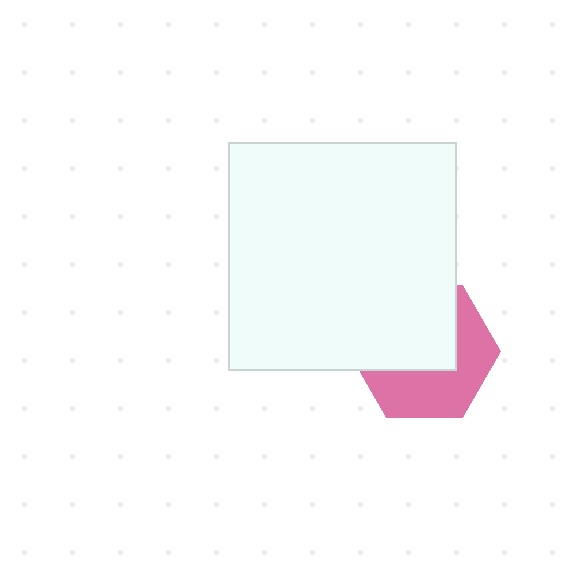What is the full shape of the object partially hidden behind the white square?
The partially hidden object is a pink hexagon.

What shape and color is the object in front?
The object in front is a white square.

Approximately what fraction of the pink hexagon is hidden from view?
Roughly 53% of the pink hexagon is hidden behind the white square.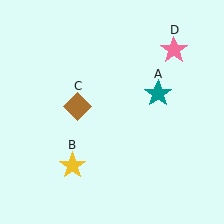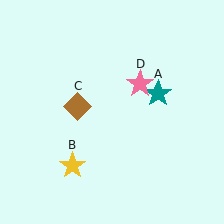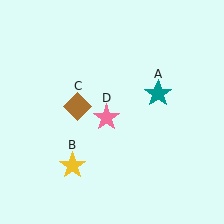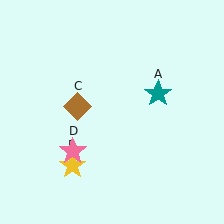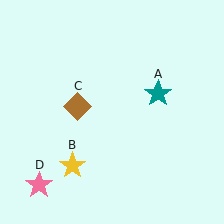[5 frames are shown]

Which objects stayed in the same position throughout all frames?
Teal star (object A) and yellow star (object B) and brown diamond (object C) remained stationary.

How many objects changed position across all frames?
1 object changed position: pink star (object D).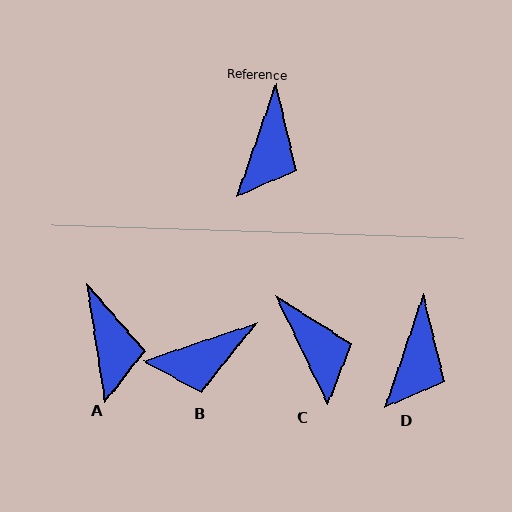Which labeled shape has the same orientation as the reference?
D.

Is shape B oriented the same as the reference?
No, it is off by about 52 degrees.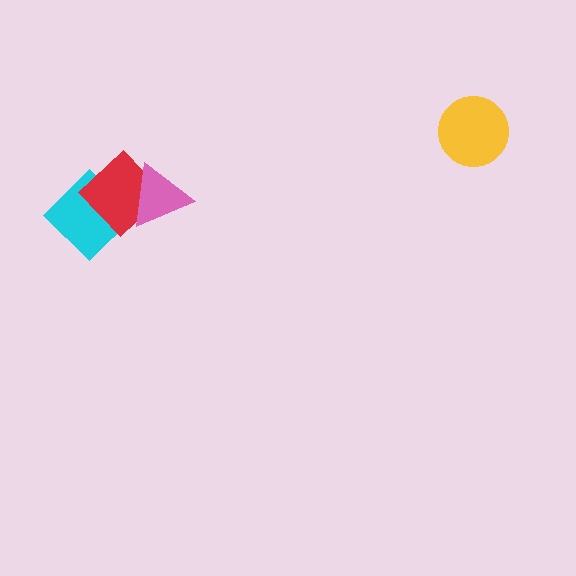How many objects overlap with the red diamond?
2 objects overlap with the red diamond.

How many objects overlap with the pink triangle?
2 objects overlap with the pink triangle.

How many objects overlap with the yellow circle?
0 objects overlap with the yellow circle.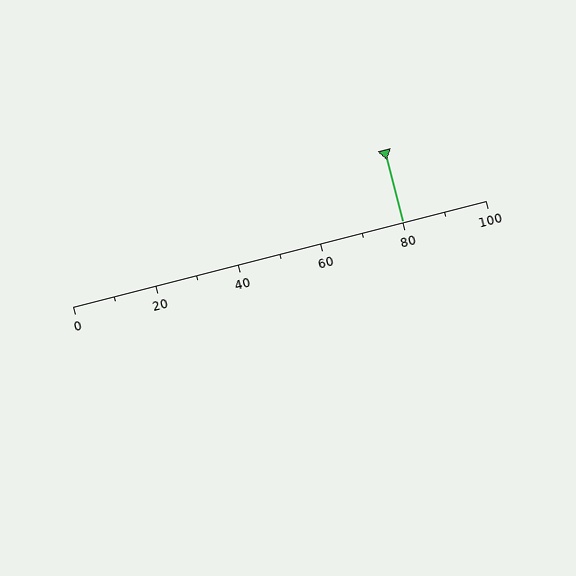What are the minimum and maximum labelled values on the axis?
The axis runs from 0 to 100.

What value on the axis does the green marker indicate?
The marker indicates approximately 80.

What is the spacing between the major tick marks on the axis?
The major ticks are spaced 20 apart.